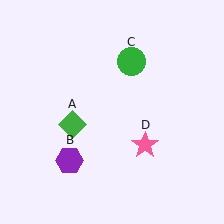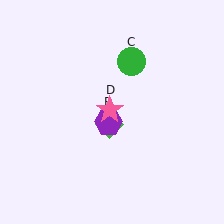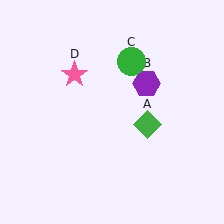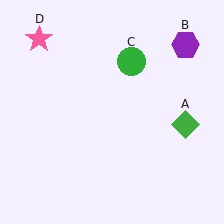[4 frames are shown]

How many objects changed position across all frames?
3 objects changed position: green diamond (object A), purple hexagon (object B), pink star (object D).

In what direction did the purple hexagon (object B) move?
The purple hexagon (object B) moved up and to the right.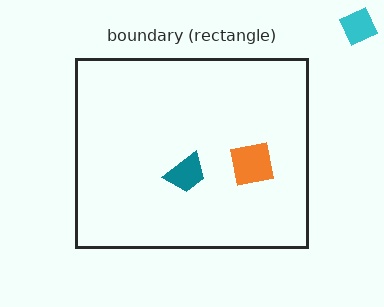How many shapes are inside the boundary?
2 inside, 1 outside.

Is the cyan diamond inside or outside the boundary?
Outside.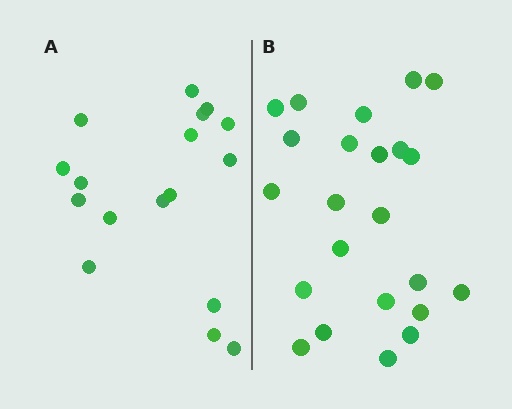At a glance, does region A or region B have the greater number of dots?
Region B (the right region) has more dots.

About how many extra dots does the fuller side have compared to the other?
Region B has about 6 more dots than region A.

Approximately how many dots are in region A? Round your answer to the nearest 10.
About 20 dots. (The exact count is 17, which rounds to 20.)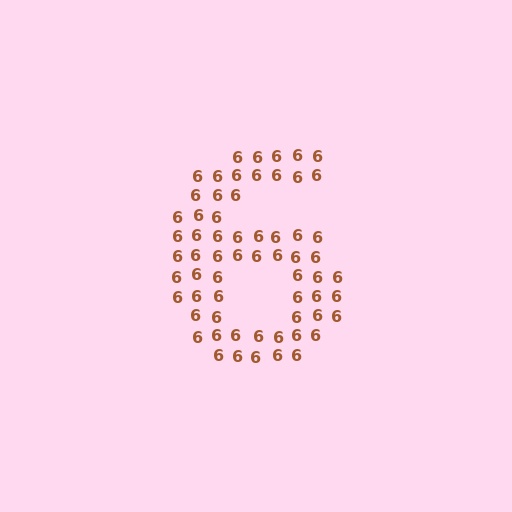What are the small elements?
The small elements are digit 6's.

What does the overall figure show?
The overall figure shows the digit 6.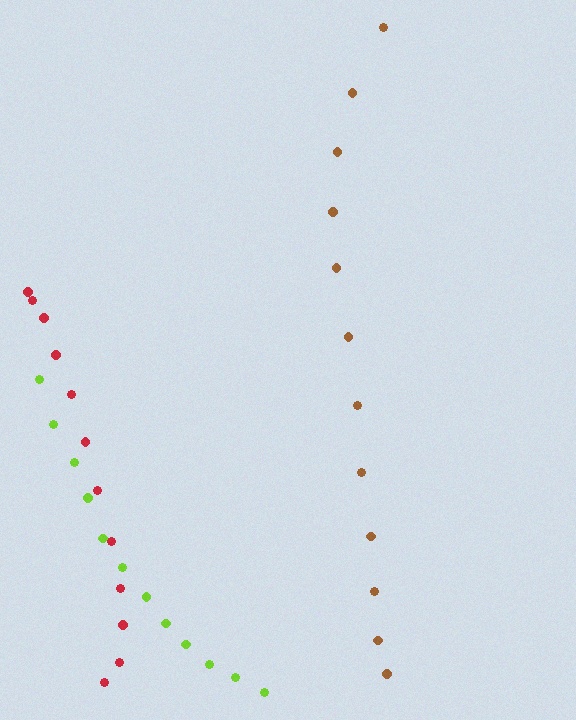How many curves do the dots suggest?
There are 3 distinct paths.